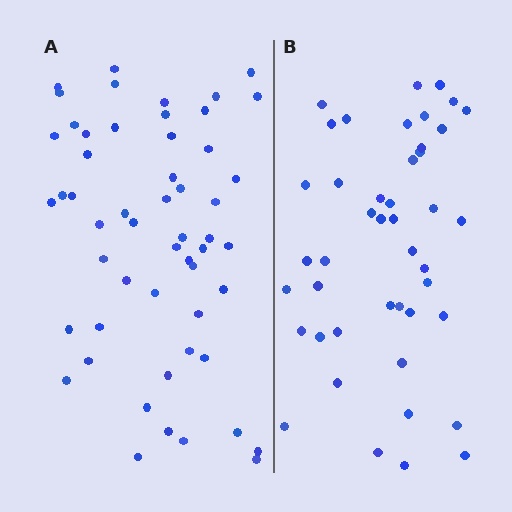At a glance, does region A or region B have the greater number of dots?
Region A (the left region) has more dots.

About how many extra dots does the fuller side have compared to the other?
Region A has roughly 10 or so more dots than region B.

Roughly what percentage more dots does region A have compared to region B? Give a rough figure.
About 25% more.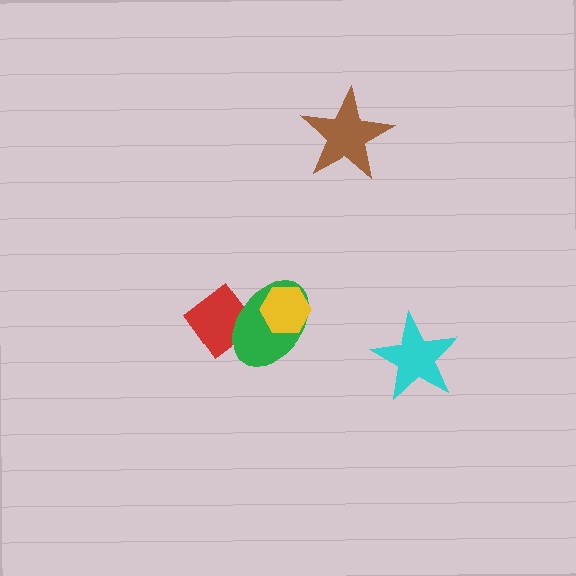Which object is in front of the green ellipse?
The yellow hexagon is in front of the green ellipse.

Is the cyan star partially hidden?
No, no other shape covers it.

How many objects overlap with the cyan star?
0 objects overlap with the cyan star.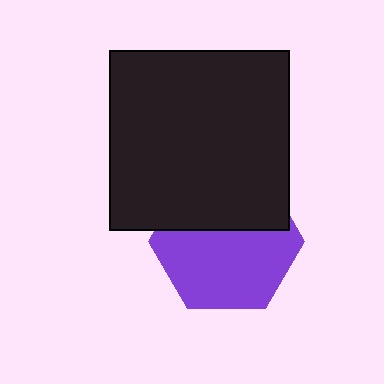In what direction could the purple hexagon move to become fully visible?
The purple hexagon could move down. That would shift it out from behind the black square entirely.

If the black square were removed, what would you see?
You would see the complete purple hexagon.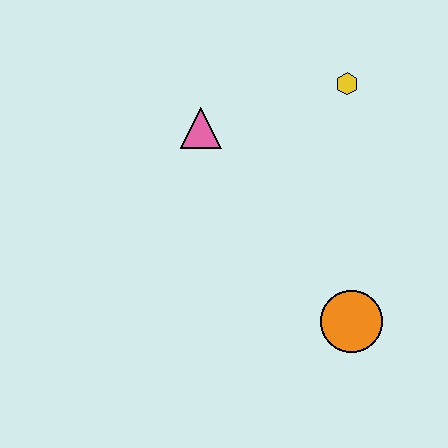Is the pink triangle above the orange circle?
Yes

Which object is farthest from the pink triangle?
The orange circle is farthest from the pink triangle.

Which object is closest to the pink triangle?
The yellow hexagon is closest to the pink triangle.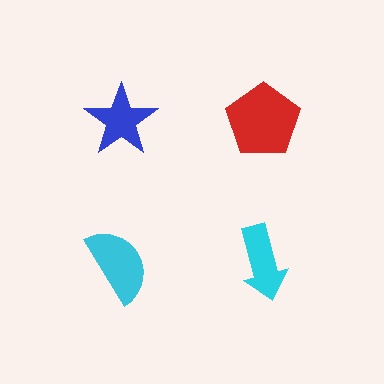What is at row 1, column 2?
A red pentagon.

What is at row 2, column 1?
A cyan semicircle.